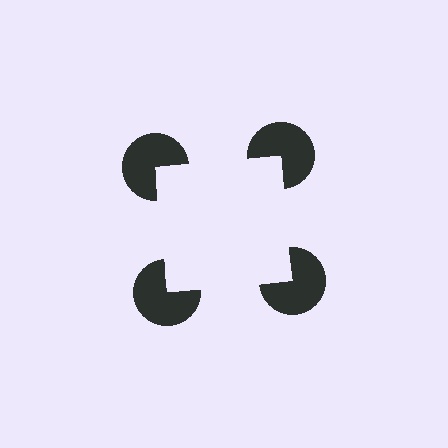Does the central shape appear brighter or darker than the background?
It typically appears slightly brighter than the background, even though no actual brightness change is drawn.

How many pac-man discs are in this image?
There are 4 — one at each vertex of the illusory square.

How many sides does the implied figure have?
4 sides.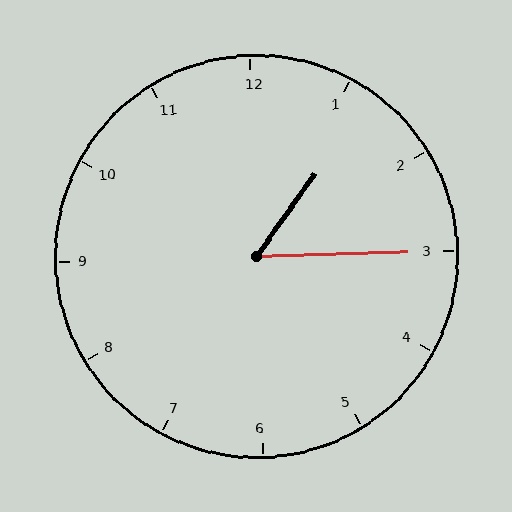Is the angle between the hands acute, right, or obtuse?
It is acute.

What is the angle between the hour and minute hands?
Approximately 52 degrees.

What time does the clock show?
1:15.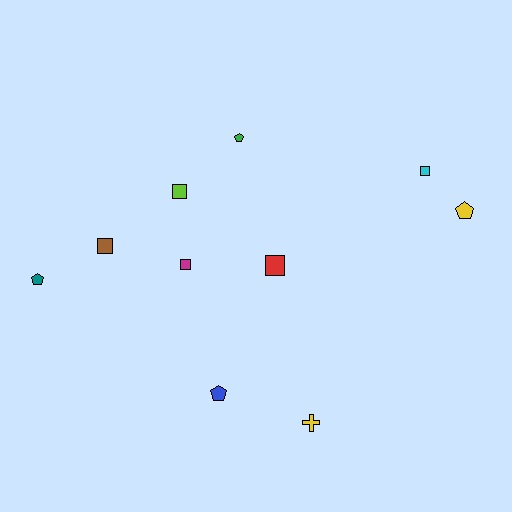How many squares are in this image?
There are 5 squares.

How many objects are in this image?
There are 10 objects.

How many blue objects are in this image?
There is 1 blue object.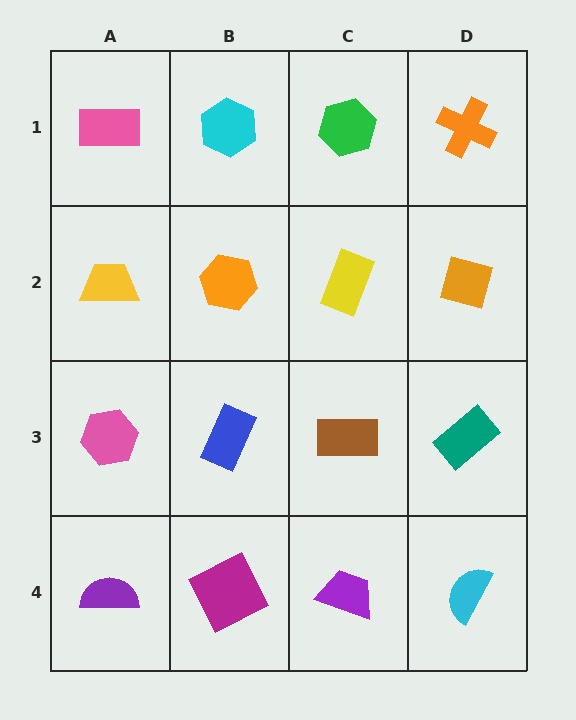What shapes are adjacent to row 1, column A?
A yellow trapezoid (row 2, column A), a cyan hexagon (row 1, column B).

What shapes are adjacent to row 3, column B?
An orange hexagon (row 2, column B), a magenta square (row 4, column B), a pink hexagon (row 3, column A), a brown rectangle (row 3, column C).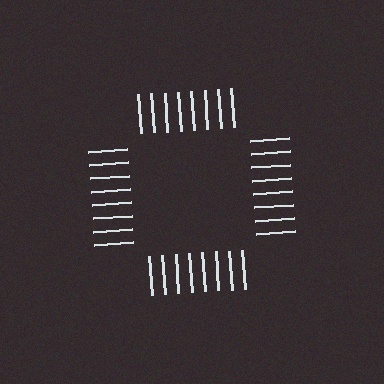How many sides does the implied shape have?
4 sides — the line-ends trace a square.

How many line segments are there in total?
32 — 8 along each of the 4 edges.